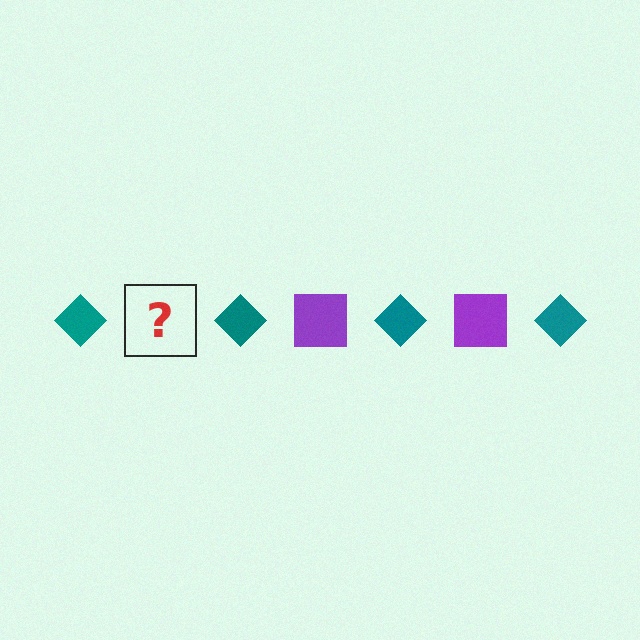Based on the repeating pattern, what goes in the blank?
The blank should be a purple square.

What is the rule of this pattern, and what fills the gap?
The rule is that the pattern alternates between teal diamond and purple square. The gap should be filled with a purple square.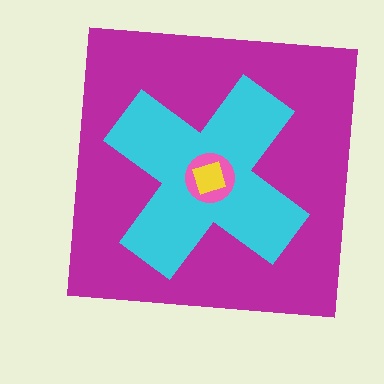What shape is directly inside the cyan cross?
The pink circle.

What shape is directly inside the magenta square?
The cyan cross.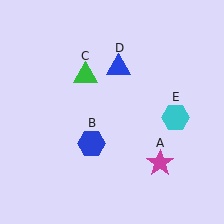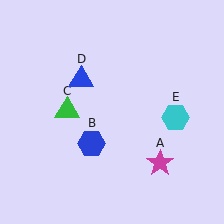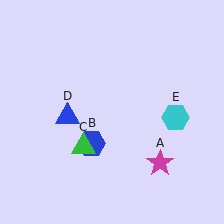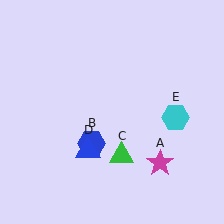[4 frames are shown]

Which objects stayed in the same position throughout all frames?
Magenta star (object A) and blue hexagon (object B) and cyan hexagon (object E) remained stationary.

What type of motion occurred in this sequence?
The green triangle (object C), blue triangle (object D) rotated counterclockwise around the center of the scene.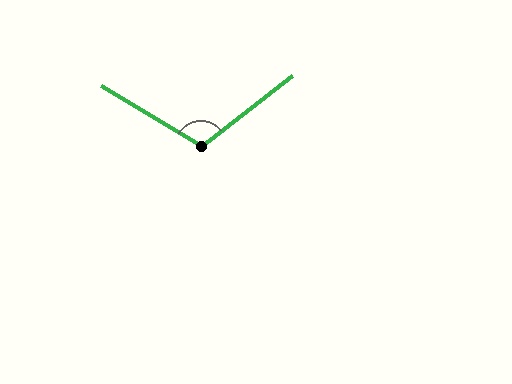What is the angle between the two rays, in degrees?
Approximately 111 degrees.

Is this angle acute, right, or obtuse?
It is obtuse.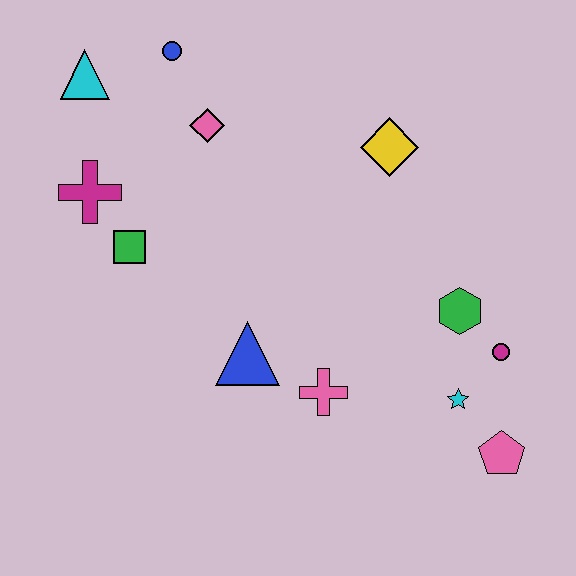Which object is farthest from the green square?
The pink pentagon is farthest from the green square.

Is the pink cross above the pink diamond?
No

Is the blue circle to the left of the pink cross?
Yes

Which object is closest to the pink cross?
The blue triangle is closest to the pink cross.